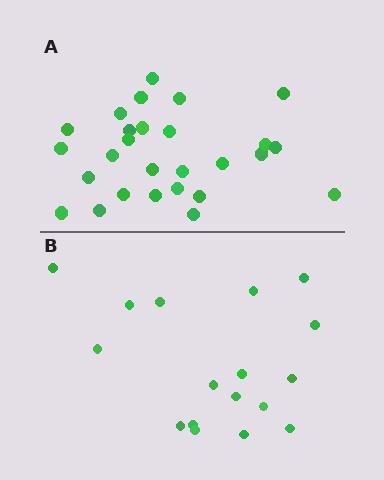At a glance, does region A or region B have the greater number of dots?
Region A (the top region) has more dots.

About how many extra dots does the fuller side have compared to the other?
Region A has roughly 10 or so more dots than region B.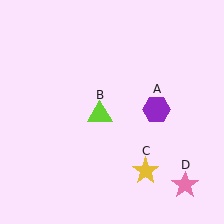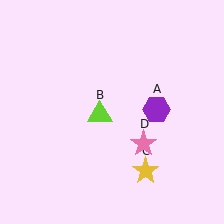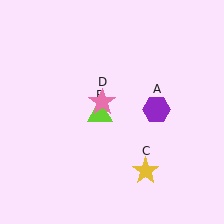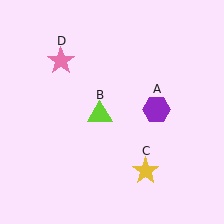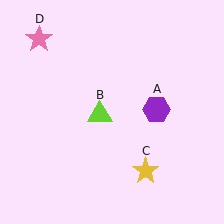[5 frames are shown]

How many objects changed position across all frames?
1 object changed position: pink star (object D).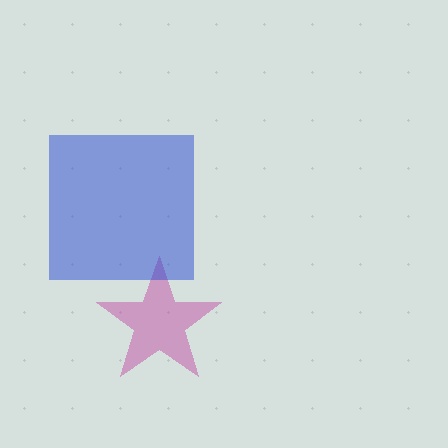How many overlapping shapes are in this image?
There are 2 overlapping shapes in the image.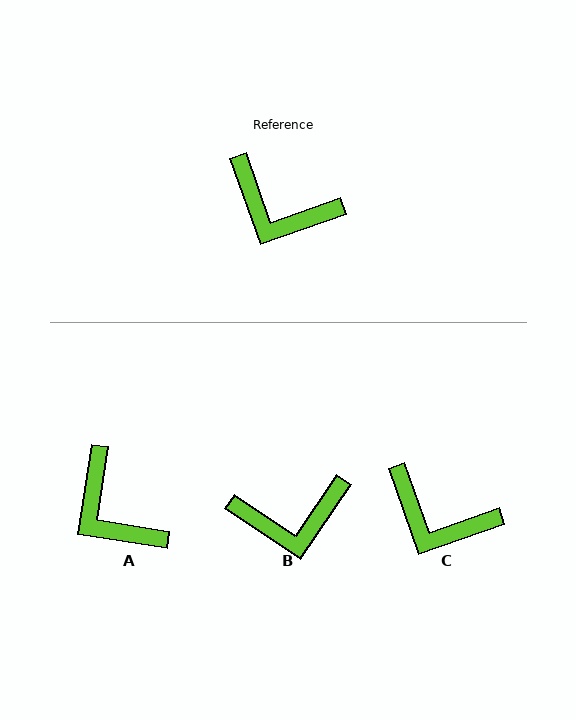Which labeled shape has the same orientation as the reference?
C.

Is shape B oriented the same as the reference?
No, it is off by about 36 degrees.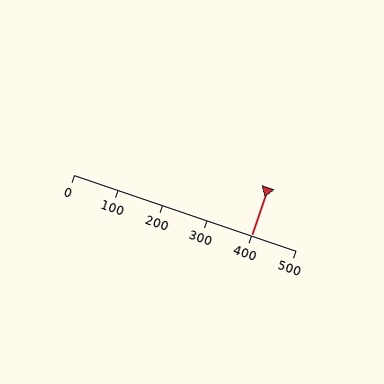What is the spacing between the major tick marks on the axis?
The major ticks are spaced 100 apart.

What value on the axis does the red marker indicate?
The marker indicates approximately 400.